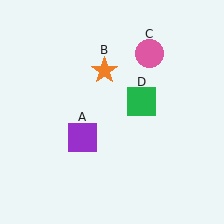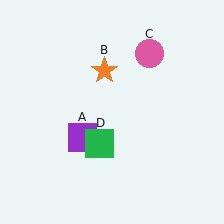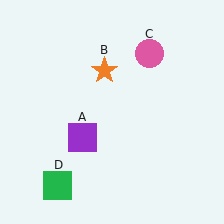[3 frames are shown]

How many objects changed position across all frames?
1 object changed position: green square (object D).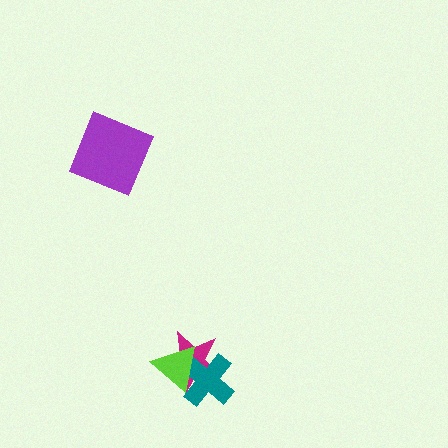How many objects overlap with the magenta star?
2 objects overlap with the magenta star.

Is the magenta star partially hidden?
Yes, it is partially covered by another shape.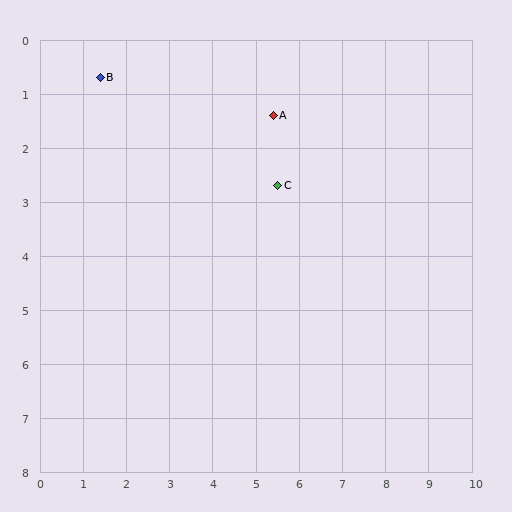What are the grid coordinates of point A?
Point A is at approximately (5.4, 1.4).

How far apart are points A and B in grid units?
Points A and B are about 4.1 grid units apart.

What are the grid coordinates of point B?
Point B is at approximately (1.4, 0.7).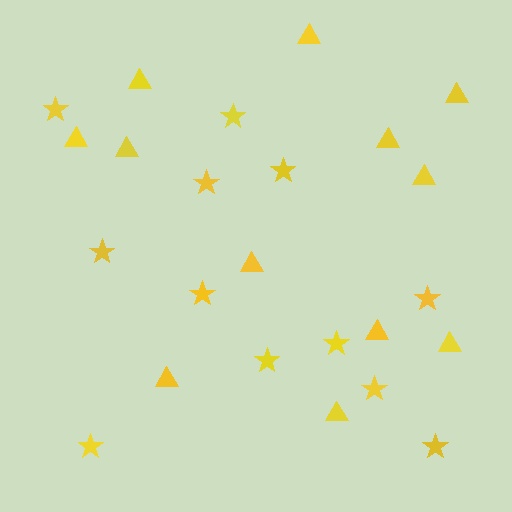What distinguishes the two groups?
There are 2 groups: one group of stars (12) and one group of triangles (12).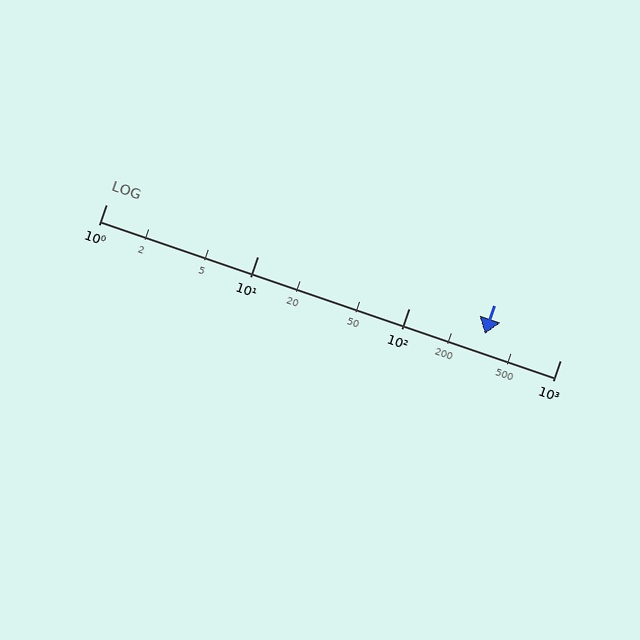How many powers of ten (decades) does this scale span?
The scale spans 3 decades, from 1 to 1000.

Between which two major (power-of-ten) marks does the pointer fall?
The pointer is between 100 and 1000.